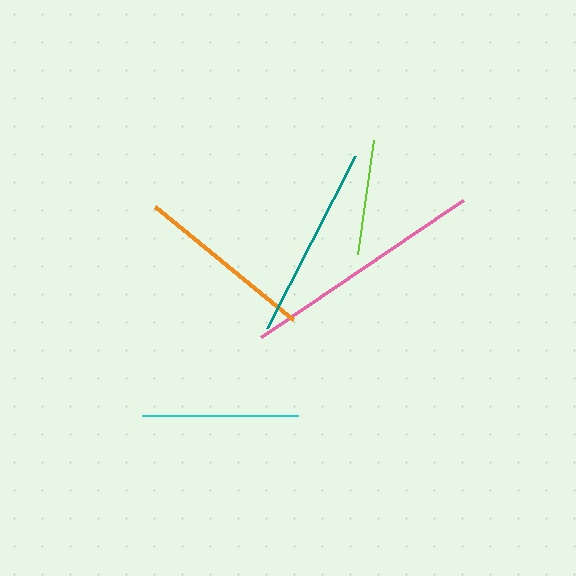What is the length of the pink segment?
The pink segment is approximately 244 pixels long.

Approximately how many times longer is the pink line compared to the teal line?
The pink line is approximately 1.3 times the length of the teal line.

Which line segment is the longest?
The pink line is the longest at approximately 244 pixels.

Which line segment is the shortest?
The lime line is the shortest at approximately 115 pixels.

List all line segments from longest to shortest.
From longest to shortest: pink, teal, orange, cyan, lime.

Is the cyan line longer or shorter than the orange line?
The orange line is longer than the cyan line.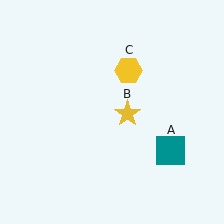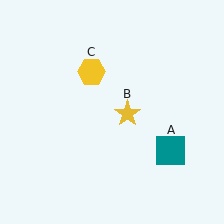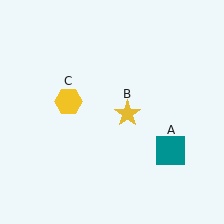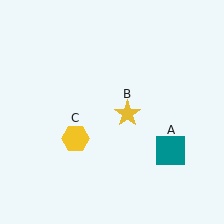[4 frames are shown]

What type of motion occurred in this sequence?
The yellow hexagon (object C) rotated counterclockwise around the center of the scene.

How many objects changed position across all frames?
1 object changed position: yellow hexagon (object C).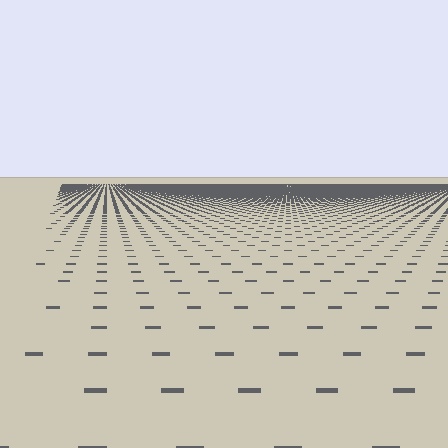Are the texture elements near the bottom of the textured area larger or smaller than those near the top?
Larger. Near the bottom, elements are closer to the viewer and appear at a bigger on-screen size.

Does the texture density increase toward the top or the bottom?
Density increases toward the top.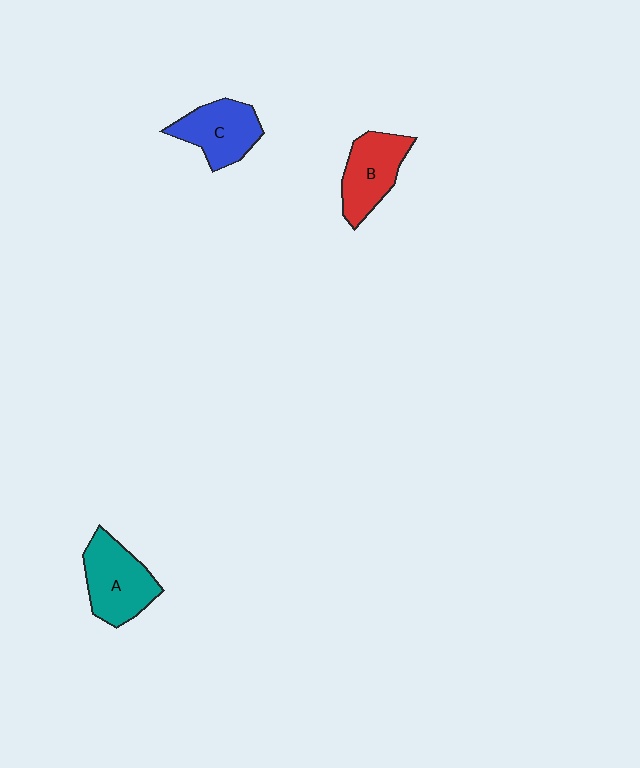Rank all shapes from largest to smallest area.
From largest to smallest: A (teal), B (red), C (blue).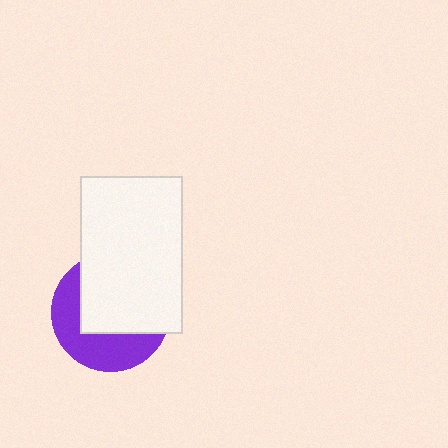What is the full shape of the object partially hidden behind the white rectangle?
The partially hidden object is a purple circle.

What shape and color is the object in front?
The object in front is a white rectangle.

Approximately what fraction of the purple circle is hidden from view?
Roughly 58% of the purple circle is hidden behind the white rectangle.